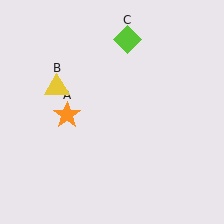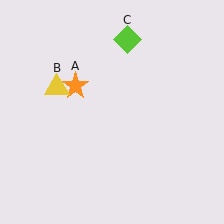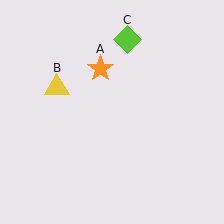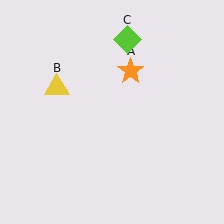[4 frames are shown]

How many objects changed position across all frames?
1 object changed position: orange star (object A).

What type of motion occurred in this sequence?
The orange star (object A) rotated clockwise around the center of the scene.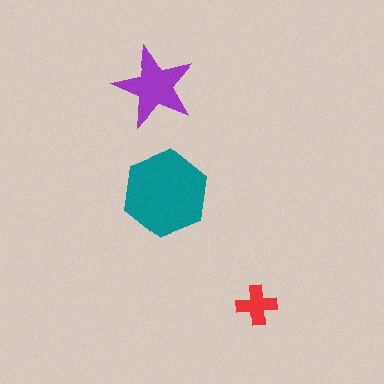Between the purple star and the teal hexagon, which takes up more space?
The teal hexagon.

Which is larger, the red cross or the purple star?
The purple star.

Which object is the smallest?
The red cross.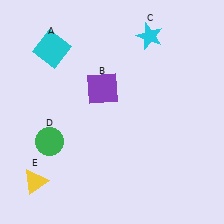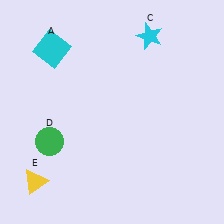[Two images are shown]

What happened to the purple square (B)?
The purple square (B) was removed in Image 2. It was in the top-left area of Image 1.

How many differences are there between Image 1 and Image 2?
There is 1 difference between the two images.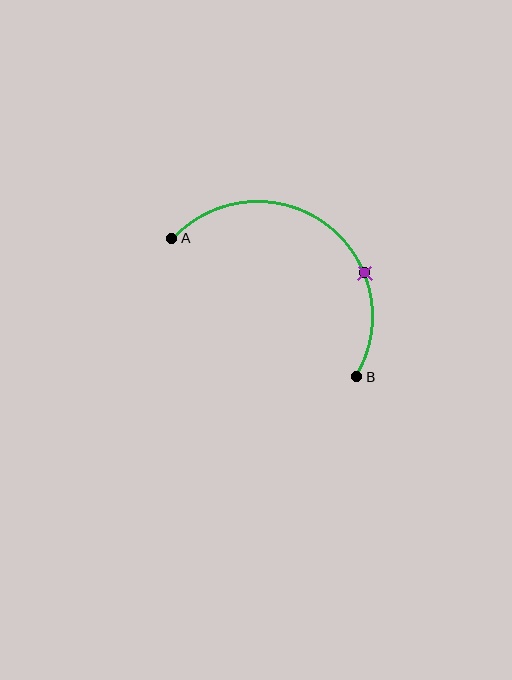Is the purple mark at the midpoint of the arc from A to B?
No. The purple mark lies on the arc but is closer to endpoint B. The arc midpoint would be at the point on the curve equidistant along the arc from both A and B.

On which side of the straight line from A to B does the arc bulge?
The arc bulges above and to the right of the straight line connecting A and B.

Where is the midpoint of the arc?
The arc midpoint is the point on the curve farthest from the straight line joining A and B. It sits above and to the right of that line.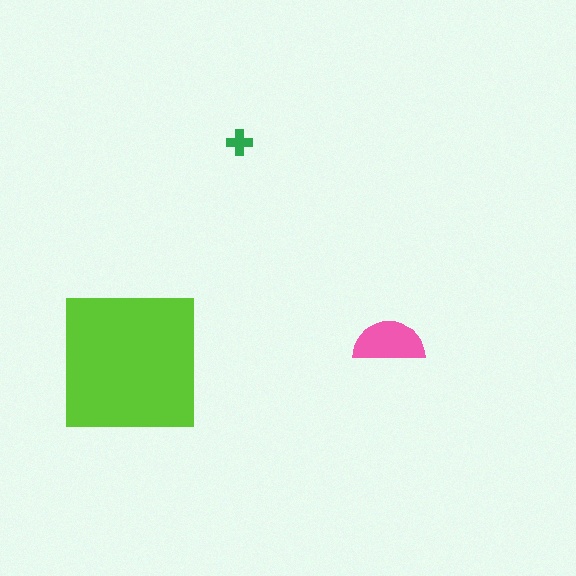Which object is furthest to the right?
The pink semicircle is rightmost.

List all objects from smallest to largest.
The green cross, the pink semicircle, the lime square.